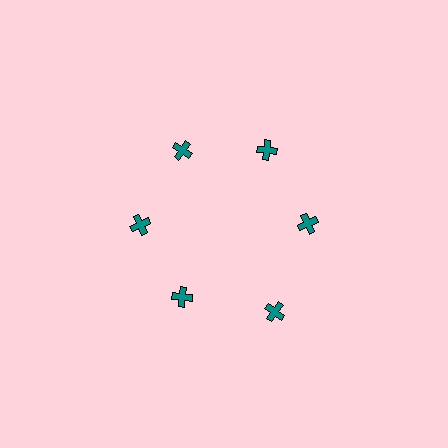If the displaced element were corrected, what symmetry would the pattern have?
It would have 6-fold rotational symmetry — the pattern would map onto itself every 60 degrees.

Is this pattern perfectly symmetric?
No. The 6 teal crosses are arranged in a ring, but one element near the 5 o'clock position is pushed outward from the center, breaking the 6-fold rotational symmetry.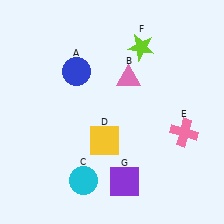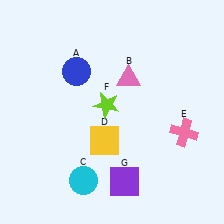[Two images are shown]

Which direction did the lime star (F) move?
The lime star (F) moved down.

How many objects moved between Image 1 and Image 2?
1 object moved between the two images.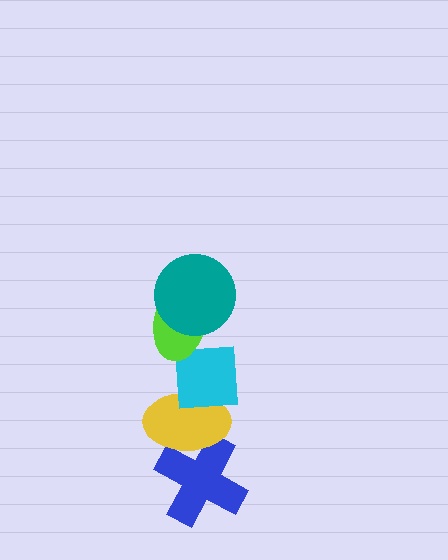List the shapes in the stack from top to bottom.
From top to bottom: the teal circle, the lime ellipse, the cyan square, the yellow ellipse, the blue cross.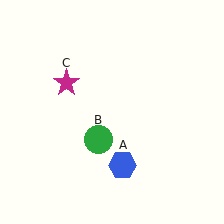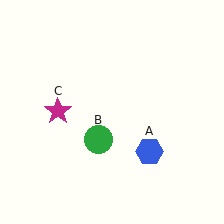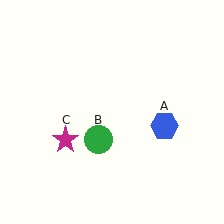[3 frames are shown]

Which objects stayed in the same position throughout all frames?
Green circle (object B) remained stationary.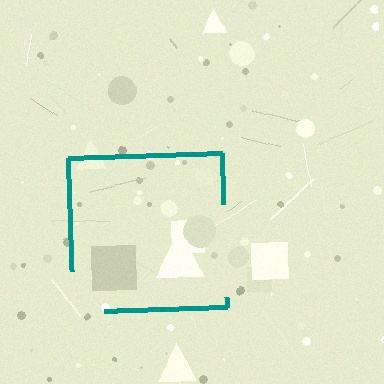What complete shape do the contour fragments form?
The contour fragments form a square.